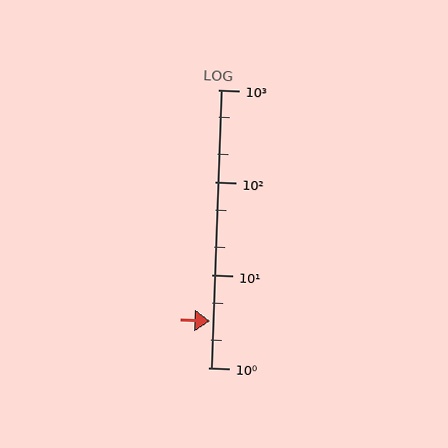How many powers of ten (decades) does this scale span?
The scale spans 3 decades, from 1 to 1000.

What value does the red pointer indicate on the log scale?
The pointer indicates approximately 3.2.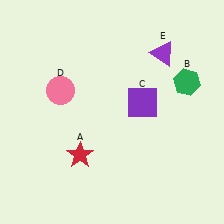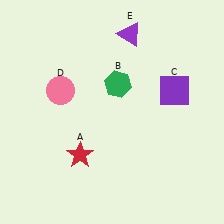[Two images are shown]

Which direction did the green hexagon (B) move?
The green hexagon (B) moved left.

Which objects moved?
The objects that moved are: the green hexagon (B), the purple square (C), the purple triangle (E).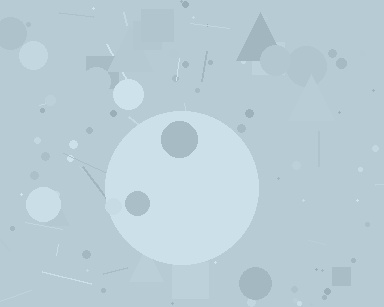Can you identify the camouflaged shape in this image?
The camouflaged shape is a circle.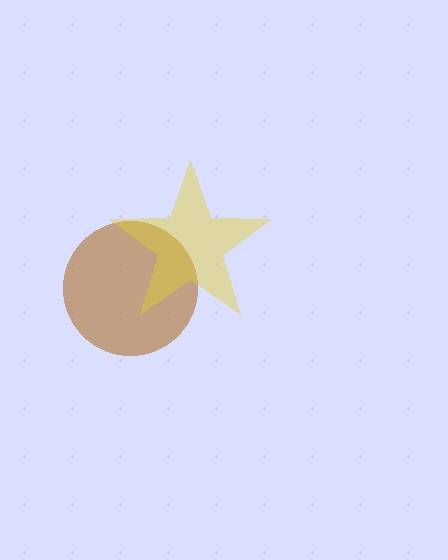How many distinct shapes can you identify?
There are 2 distinct shapes: a brown circle, a yellow star.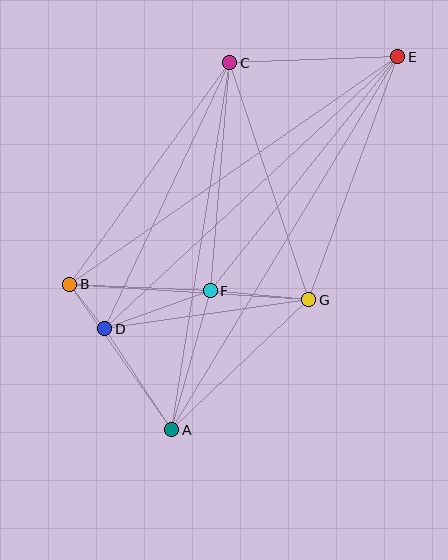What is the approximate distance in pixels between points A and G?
The distance between A and G is approximately 189 pixels.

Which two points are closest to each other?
Points B and D are closest to each other.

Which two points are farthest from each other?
Points A and E are farthest from each other.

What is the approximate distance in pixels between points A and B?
The distance between A and B is approximately 178 pixels.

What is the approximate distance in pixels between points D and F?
The distance between D and F is approximately 112 pixels.